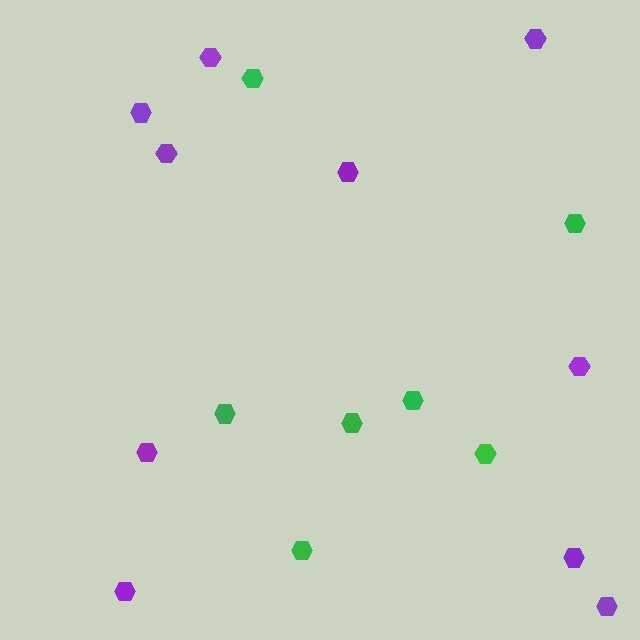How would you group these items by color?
There are 2 groups: one group of green hexagons (7) and one group of purple hexagons (10).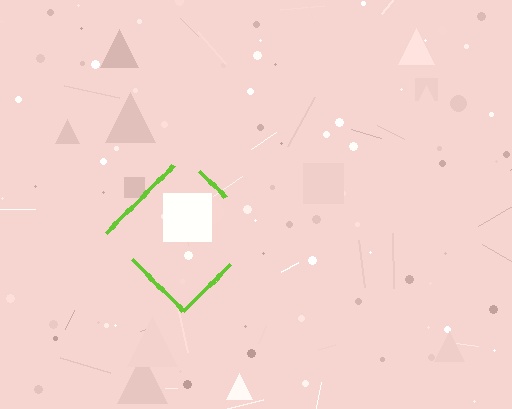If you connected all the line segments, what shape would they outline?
They would outline a diamond.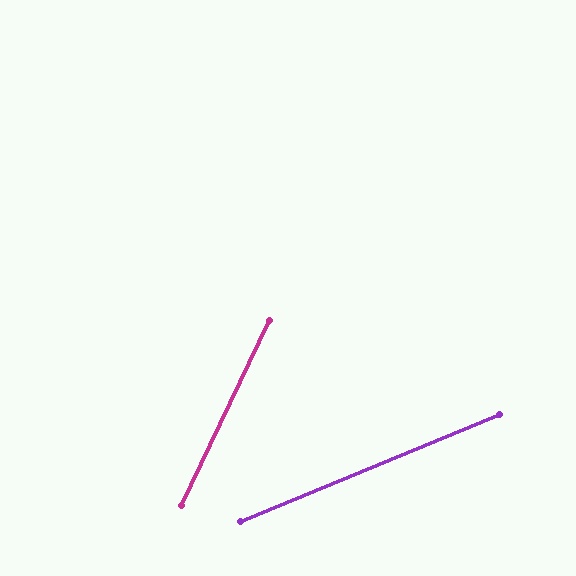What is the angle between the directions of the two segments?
Approximately 42 degrees.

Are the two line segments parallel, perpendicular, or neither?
Neither parallel nor perpendicular — they differ by about 42°.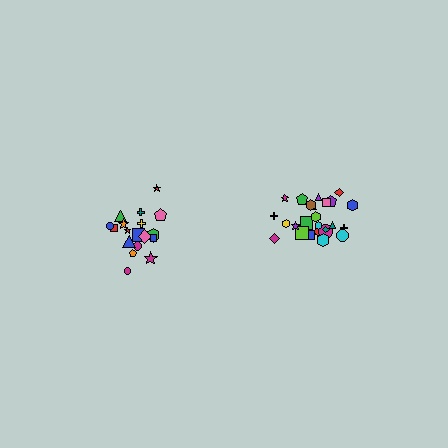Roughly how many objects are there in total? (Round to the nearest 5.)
Roughly 45 objects in total.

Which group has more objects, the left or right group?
The right group.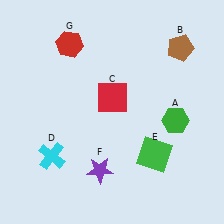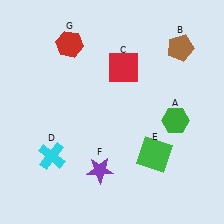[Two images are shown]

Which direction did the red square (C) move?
The red square (C) moved up.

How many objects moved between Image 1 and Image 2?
1 object moved between the two images.